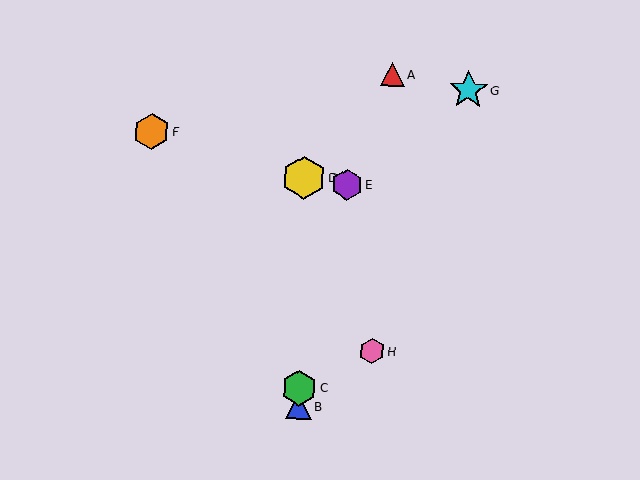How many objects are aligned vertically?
3 objects (B, C, D) are aligned vertically.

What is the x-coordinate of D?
Object D is at x≈304.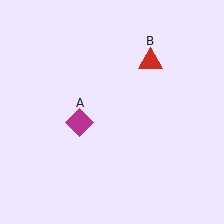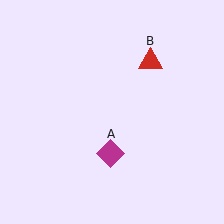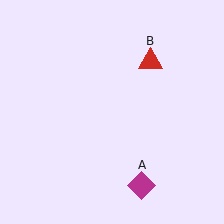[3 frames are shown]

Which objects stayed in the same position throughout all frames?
Red triangle (object B) remained stationary.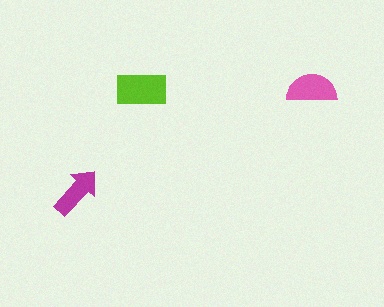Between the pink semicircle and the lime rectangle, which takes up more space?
The lime rectangle.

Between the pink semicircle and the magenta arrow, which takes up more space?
The pink semicircle.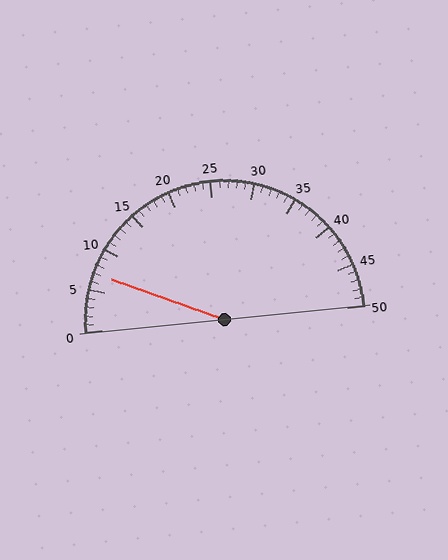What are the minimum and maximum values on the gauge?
The gauge ranges from 0 to 50.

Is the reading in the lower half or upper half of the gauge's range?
The reading is in the lower half of the range (0 to 50).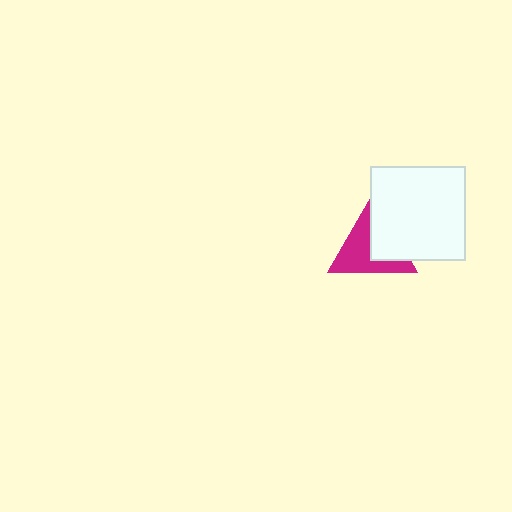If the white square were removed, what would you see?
You would see the complete magenta triangle.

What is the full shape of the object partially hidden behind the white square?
The partially hidden object is a magenta triangle.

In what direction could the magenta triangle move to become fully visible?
The magenta triangle could move left. That would shift it out from behind the white square entirely.